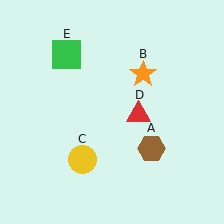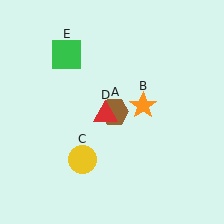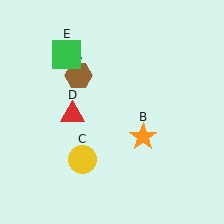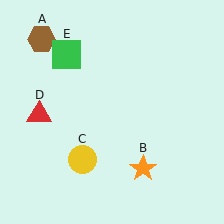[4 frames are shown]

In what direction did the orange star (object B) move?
The orange star (object B) moved down.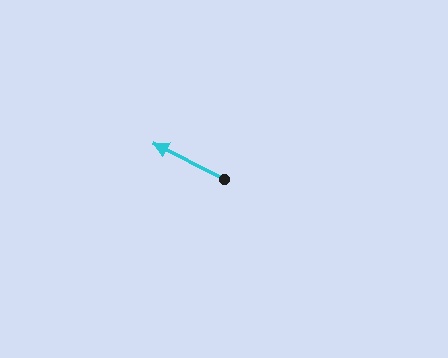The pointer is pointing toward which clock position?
Roughly 10 o'clock.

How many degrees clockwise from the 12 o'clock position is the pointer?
Approximately 297 degrees.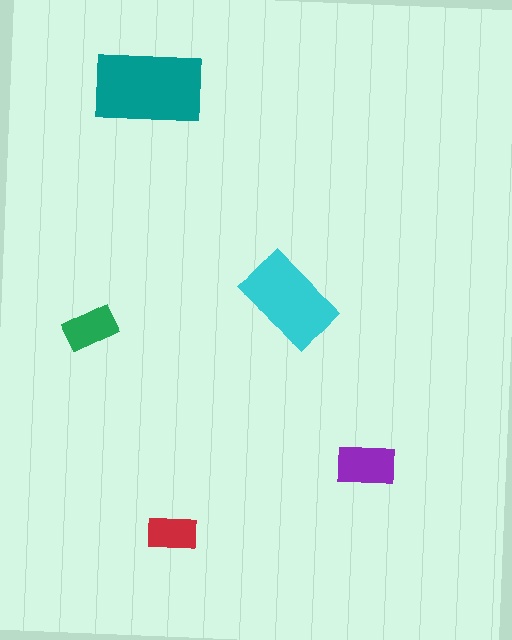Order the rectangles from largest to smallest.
the teal one, the cyan one, the purple one, the green one, the red one.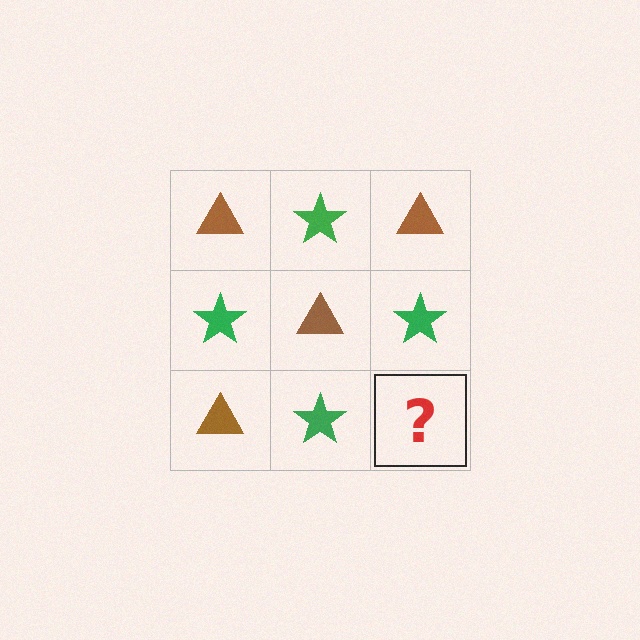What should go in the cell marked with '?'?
The missing cell should contain a brown triangle.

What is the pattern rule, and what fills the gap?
The rule is that it alternates brown triangle and green star in a checkerboard pattern. The gap should be filled with a brown triangle.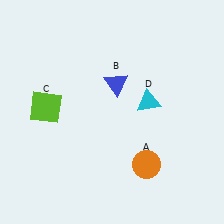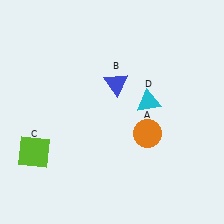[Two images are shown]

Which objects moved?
The objects that moved are: the orange circle (A), the lime square (C).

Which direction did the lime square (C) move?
The lime square (C) moved down.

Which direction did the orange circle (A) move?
The orange circle (A) moved up.